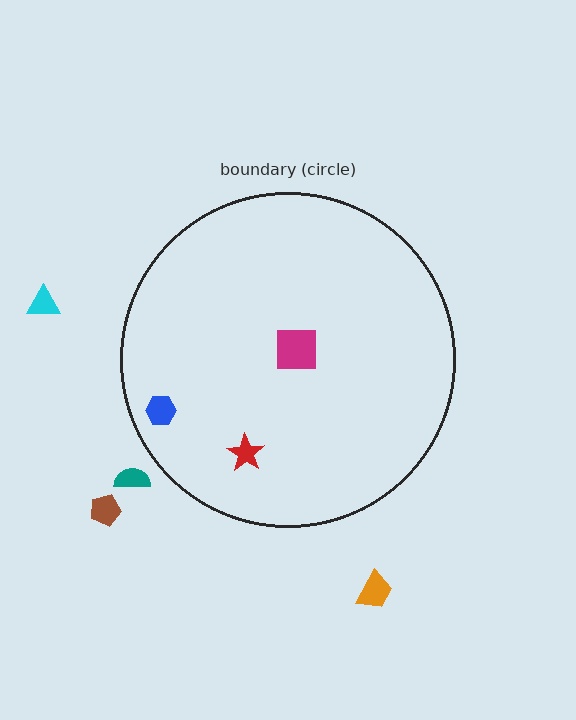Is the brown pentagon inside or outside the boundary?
Outside.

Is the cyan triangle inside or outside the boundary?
Outside.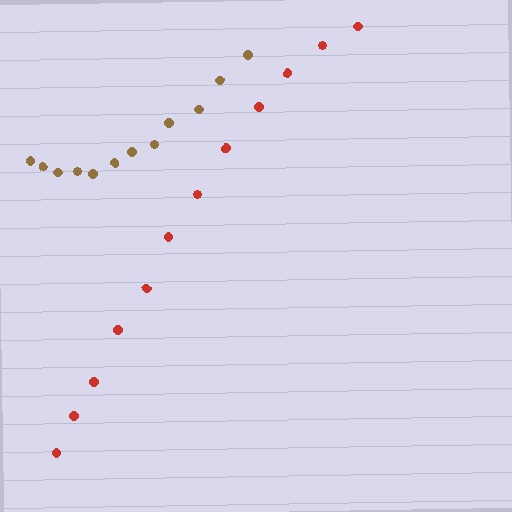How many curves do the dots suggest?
There are 2 distinct paths.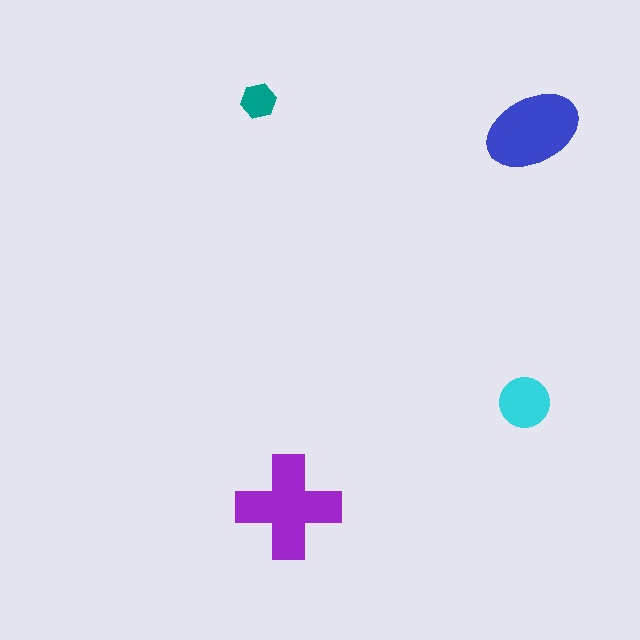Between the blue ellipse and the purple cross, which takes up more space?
The purple cross.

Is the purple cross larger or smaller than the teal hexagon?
Larger.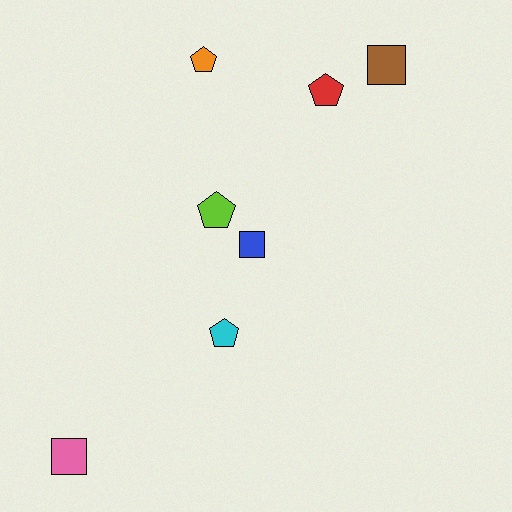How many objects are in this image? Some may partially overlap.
There are 7 objects.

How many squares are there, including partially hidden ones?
There are 3 squares.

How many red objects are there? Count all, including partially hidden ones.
There is 1 red object.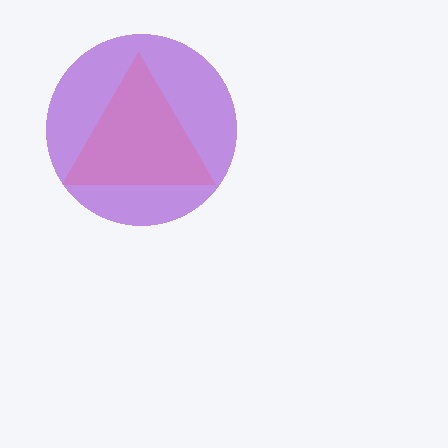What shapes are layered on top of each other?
The layered shapes are: a purple circle, a pink triangle.